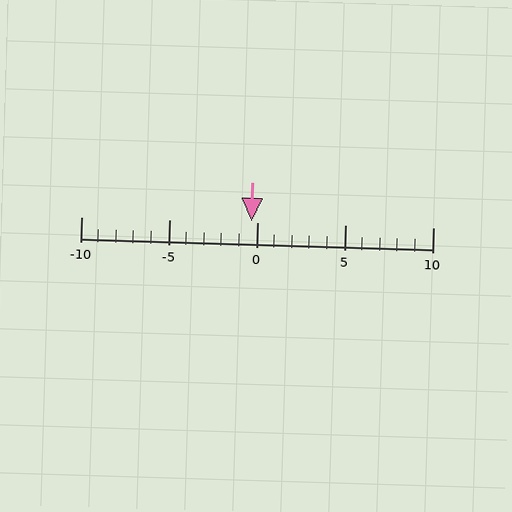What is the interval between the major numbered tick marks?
The major tick marks are spaced 5 units apart.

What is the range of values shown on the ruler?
The ruler shows values from -10 to 10.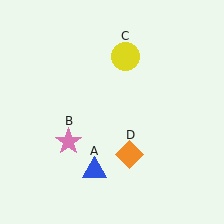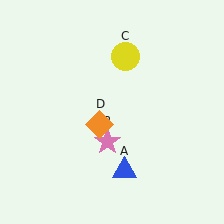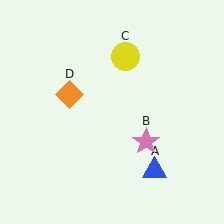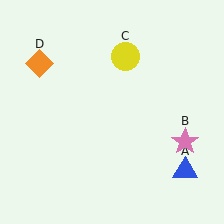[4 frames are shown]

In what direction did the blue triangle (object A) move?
The blue triangle (object A) moved right.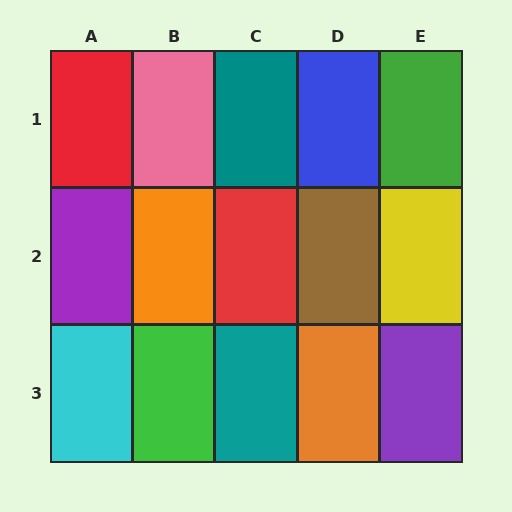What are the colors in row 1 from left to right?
Red, pink, teal, blue, green.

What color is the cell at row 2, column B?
Orange.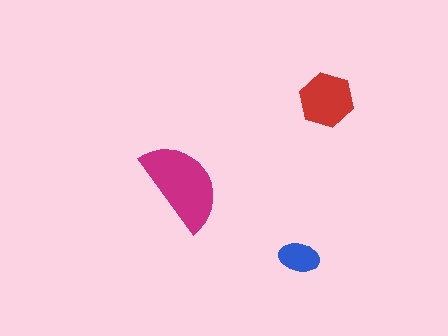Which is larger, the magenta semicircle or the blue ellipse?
The magenta semicircle.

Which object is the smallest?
The blue ellipse.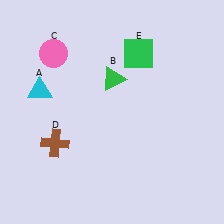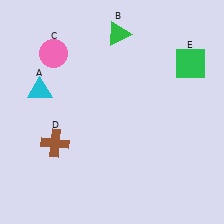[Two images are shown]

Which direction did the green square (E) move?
The green square (E) moved right.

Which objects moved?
The objects that moved are: the green triangle (B), the green square (E).